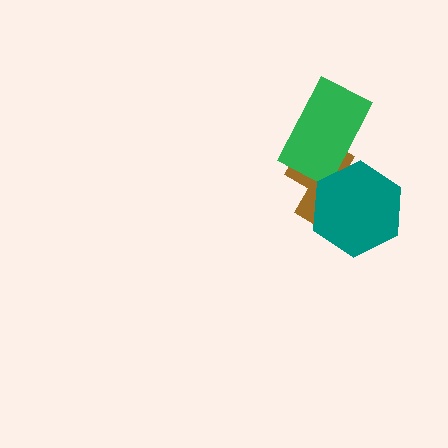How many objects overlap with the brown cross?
2 objects overlap with the brown cross.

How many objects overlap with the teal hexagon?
2 objects overlap with the teal hexagon.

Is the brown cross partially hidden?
Yes, it is partially covered by another shape.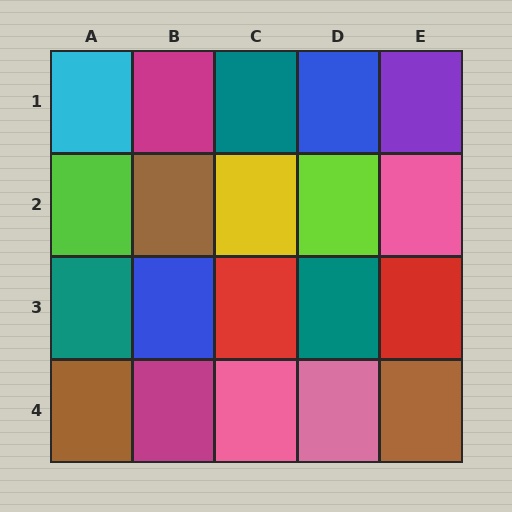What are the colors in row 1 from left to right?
Cyan, magenta, teal, blue, purple.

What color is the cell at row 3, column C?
Red.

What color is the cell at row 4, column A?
Brown.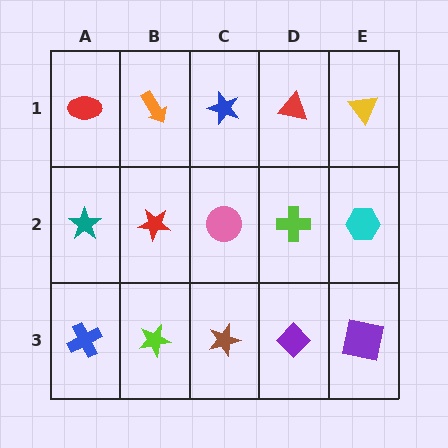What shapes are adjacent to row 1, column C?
A pink circle (row 2, column C), an orange arrow (row 1, column B), a red triangle (row 1, column D).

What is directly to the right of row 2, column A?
A red star.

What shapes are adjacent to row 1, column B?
A red star (row 2, column B), a red ellipse (row 1, column A), a blue star (row 1, column C).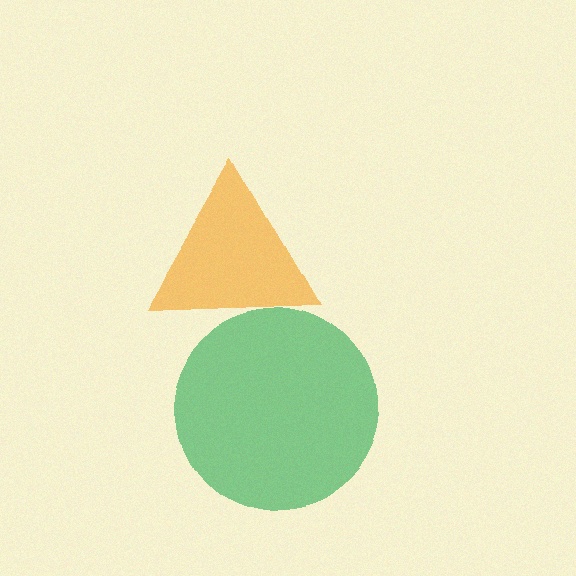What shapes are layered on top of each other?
The layered shapes are: a green circle, an orange triangle.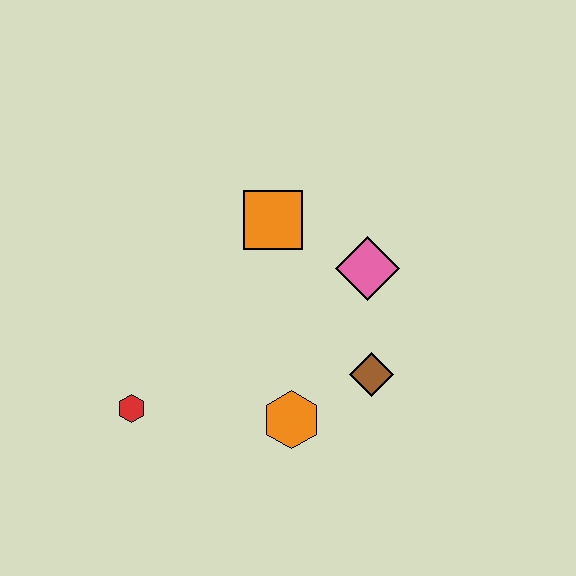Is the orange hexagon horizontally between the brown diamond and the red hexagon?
Yes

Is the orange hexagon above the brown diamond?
No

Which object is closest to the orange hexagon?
The brown diamond is closest to the orange hexagon.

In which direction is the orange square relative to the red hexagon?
The orange square is above the red hexagon.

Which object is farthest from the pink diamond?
The red hexagon is farthest from the pink diamond.